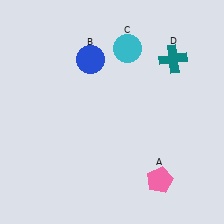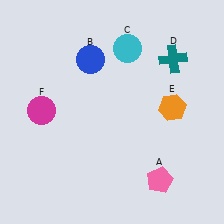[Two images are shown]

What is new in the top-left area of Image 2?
A magenta circle (F) was added in the top-left area of Image 2.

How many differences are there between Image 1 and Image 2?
There are 2 differences between the two images.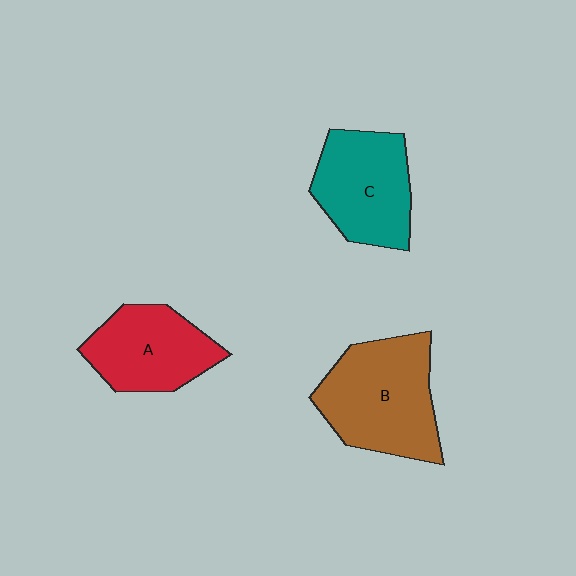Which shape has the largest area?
Shape B (brown).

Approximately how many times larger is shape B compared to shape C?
Approximately 1.2 times.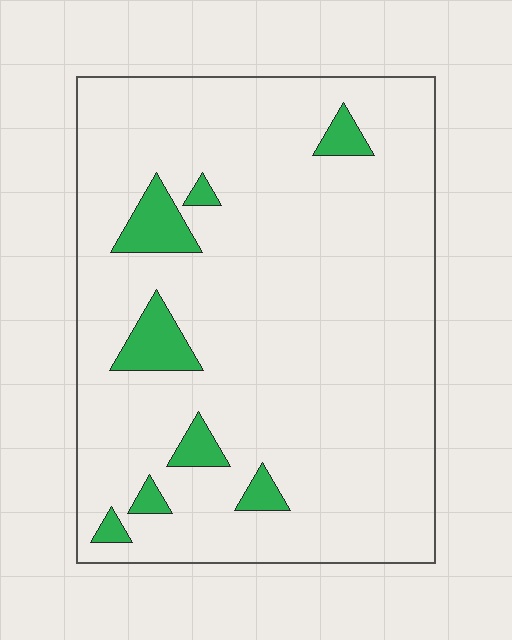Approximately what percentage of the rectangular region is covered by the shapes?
Approximately 10%.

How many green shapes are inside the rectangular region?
8.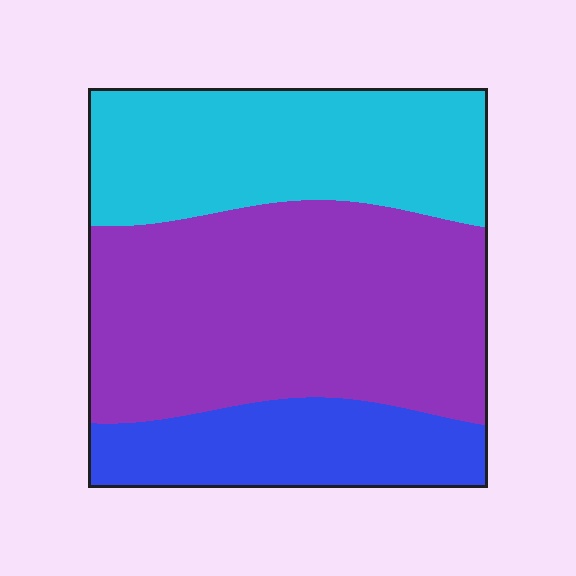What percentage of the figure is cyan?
Cyan covers roughly 30% of the figure.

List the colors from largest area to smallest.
From largest to smallest: purple, cyan, blue.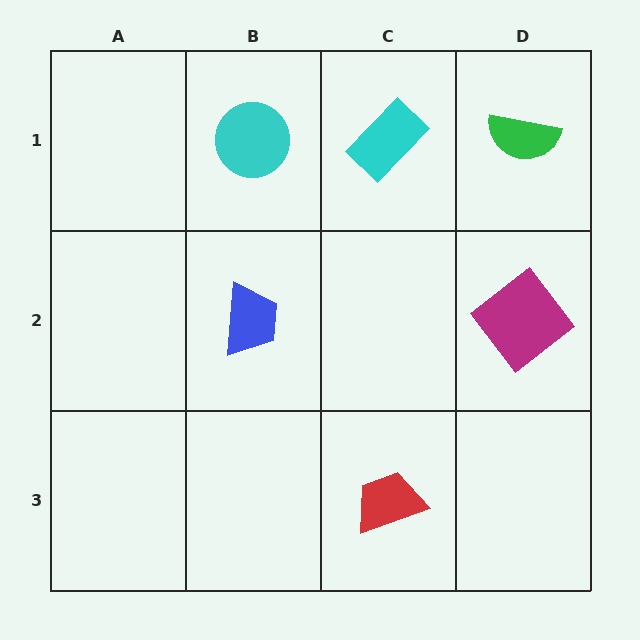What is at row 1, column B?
A cyan circle.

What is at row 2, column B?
A blue trapezoid.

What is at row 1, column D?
A green semicircle.